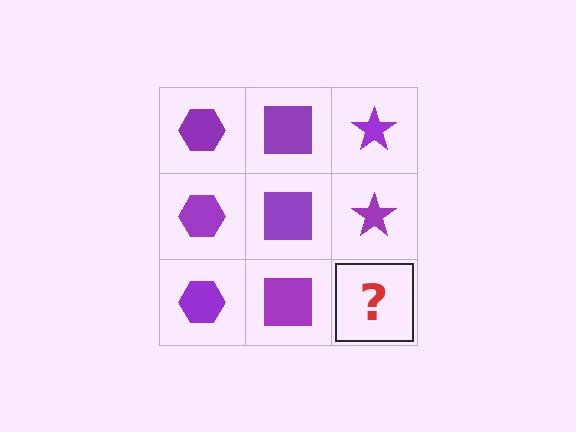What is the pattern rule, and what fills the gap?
The rule is that each column has a consistent shape. The gap should be filled with a purple star.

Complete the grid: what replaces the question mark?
The question mark should be replaced with a purple star.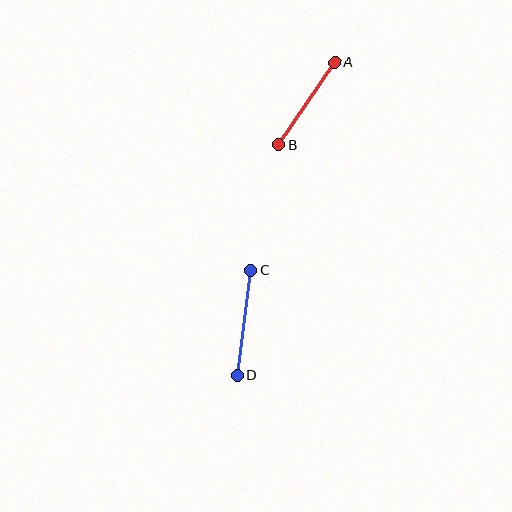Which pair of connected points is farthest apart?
Points C and D are farthest apart.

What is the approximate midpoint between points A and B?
The midpoint is at approximately (307, 103) pixels.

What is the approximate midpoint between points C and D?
The midpoint is at approximately (244, 323) pixels.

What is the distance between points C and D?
The distance is approximately 106 pixels.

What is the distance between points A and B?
The distance is approximately 99 pixels.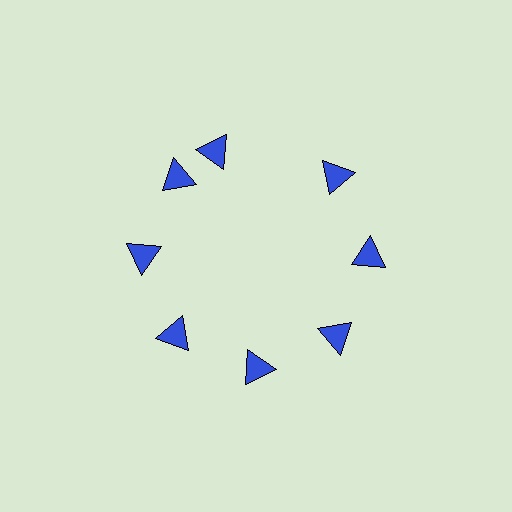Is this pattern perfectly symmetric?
No. The 8 blue triangles are arranged in a ring, but one element near the 12 o'clock position is rotated out of alignment along the ring, breaking the 8-fold rotational symmetry.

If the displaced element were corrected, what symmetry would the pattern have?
It would have 8-fold rotational symmetry — the pattern would map onto itself every 45 degrees.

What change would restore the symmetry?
The symmetry would be restored by rotating it back into even spacing with its neighbors so that all 8 triangles sit at equal angles and equal distance from the center.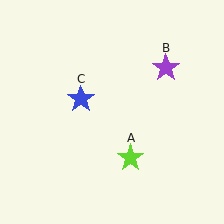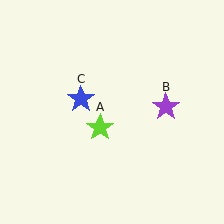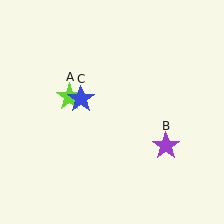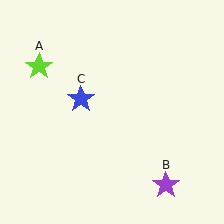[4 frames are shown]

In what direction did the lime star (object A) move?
The lime star (object A) moved up and to the left.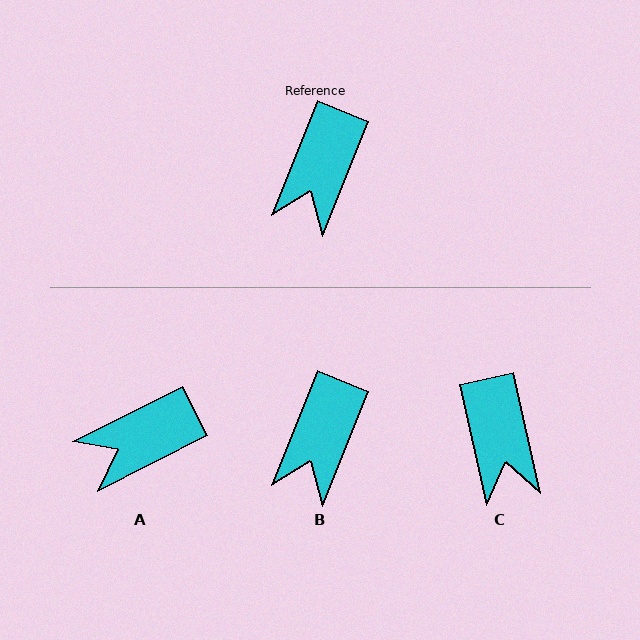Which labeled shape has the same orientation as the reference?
B.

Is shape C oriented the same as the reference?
No, it is off by about 34 degrees.